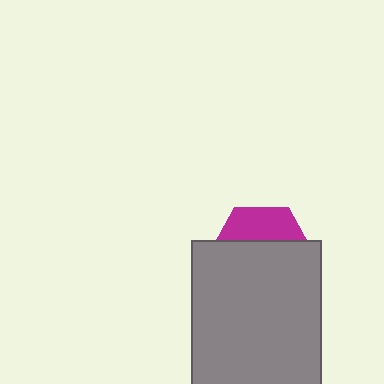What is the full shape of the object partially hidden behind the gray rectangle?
The partially hidden object is a magenta hexagon.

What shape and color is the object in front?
The object in front is a gray rectangle.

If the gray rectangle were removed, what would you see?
You would see the complete magenta hexagon.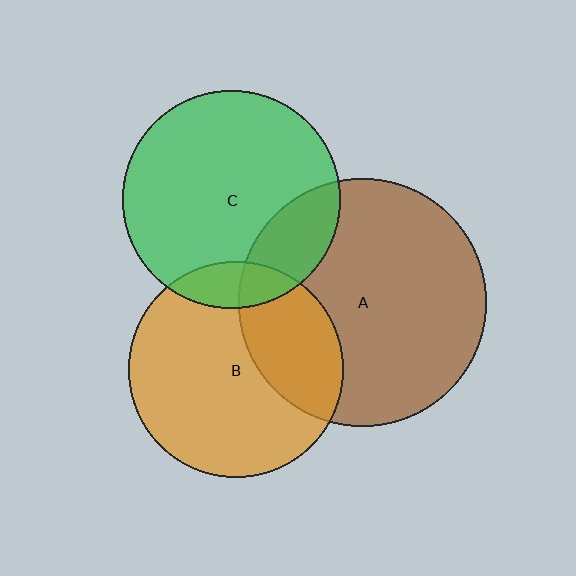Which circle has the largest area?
Circle A (brown).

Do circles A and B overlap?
Yes.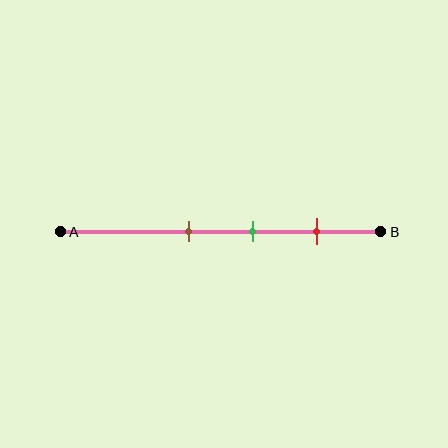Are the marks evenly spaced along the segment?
Yes, the marks are approximately evenly spaced.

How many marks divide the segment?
There are 3 marks dividing the segment.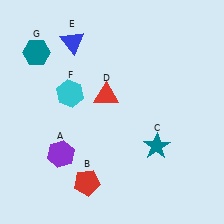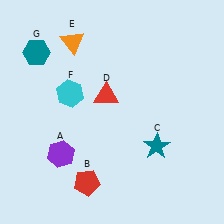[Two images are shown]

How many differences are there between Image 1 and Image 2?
There is 1 difference between the two images.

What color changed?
The triangle (E) changed from blue in Image 1 to orange in Image 2.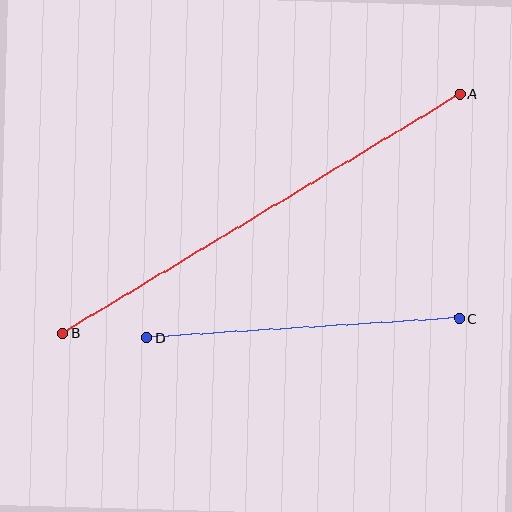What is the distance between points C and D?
The distance is approximately 314 pixels.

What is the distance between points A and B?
The distance is approximately 464 pixels.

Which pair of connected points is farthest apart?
Points A and B are farthest apart.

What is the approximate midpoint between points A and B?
The midpoint is at approximately (261, 213) pixels.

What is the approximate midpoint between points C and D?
The midpoint is at approximately (303, 328) pixels.